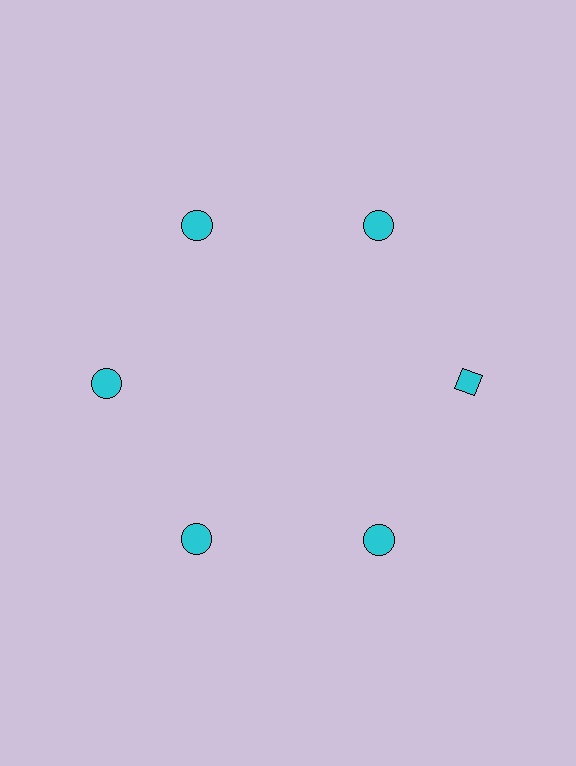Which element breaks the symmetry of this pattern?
The cyan diamond at roughly the 3 o'clock position breaks the symmetry. All other shapes are cyan circles.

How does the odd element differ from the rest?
It has a different shape: diamond instead of circle.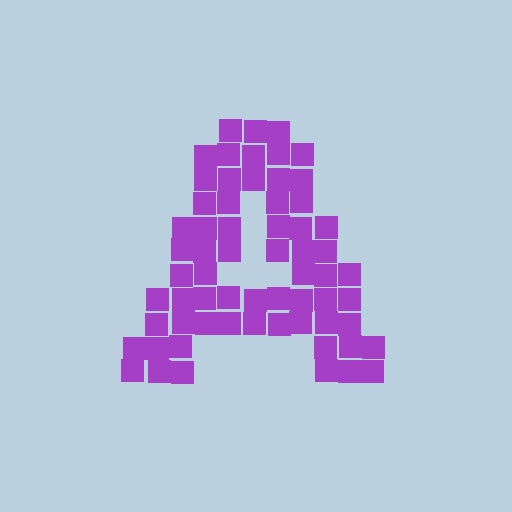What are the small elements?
The small elements are squares.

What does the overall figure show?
The overall figure shows the letter A.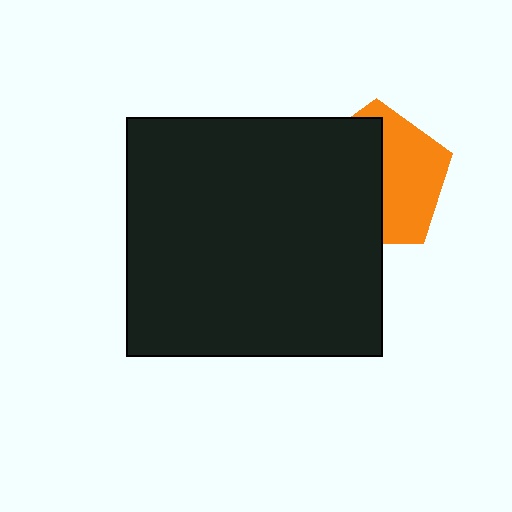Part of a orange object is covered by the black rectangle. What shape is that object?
It is a pentagon.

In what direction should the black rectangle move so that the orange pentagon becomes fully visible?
The black rectangle should move left. That is the shortest direction to clear the overlap and leave the orange pentagon fully visible.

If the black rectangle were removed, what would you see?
You would see the complete orange pentagon.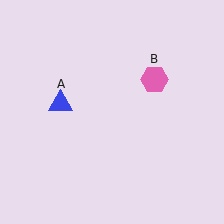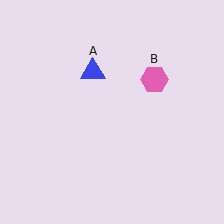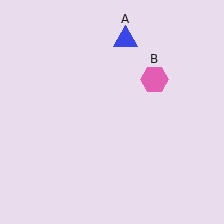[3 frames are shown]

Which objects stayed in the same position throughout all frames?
Pink hexagon (object B) remained stationary.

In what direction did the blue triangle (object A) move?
The blue triangle (object A) moved up and to the right.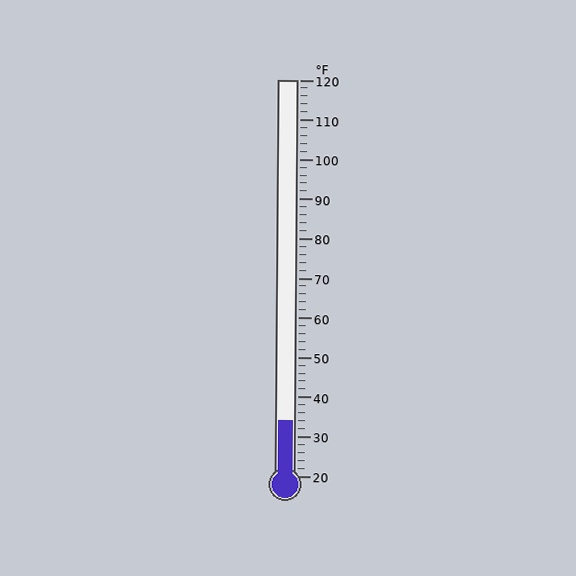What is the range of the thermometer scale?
The thermometer scale ranges from 20°F to 120°F.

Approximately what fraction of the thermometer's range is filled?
The thermometer is filled to approximately 15% of its range.